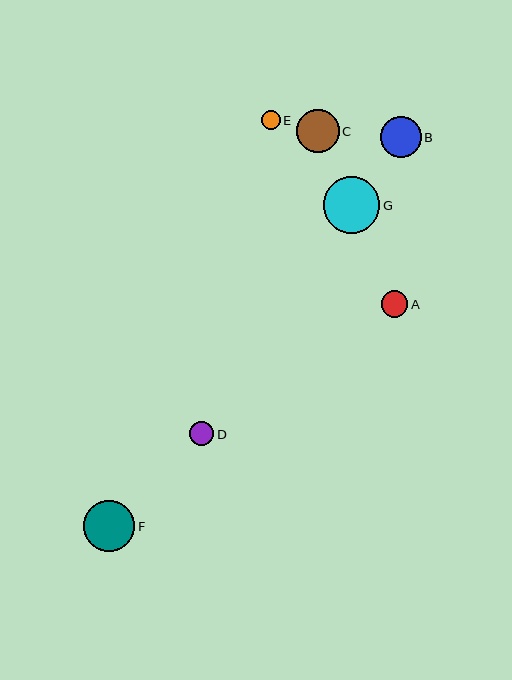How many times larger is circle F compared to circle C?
Circle F is approximately 1.2 times the size of circle C.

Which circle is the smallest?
Circle E is the smallest with a size of approximately 19 pixels.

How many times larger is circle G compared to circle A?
Circle G is approximately 2.1 times the size of circle A.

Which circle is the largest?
Circle G is the largest with a size of approximately 57 pixels.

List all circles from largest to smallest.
From largest to smallest: G, F, C, B, A, D, E.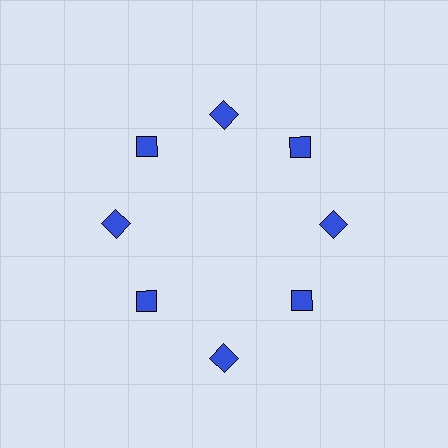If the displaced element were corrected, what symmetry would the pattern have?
It would have 8-fold rotational symmetry — the pattern would map onto itself every 45 degrees.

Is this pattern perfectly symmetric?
No. The 8 blue squares are arranged in a ring, but one element near the 6 o'clock position is pushed outward from the center, breaking the 8-fold rotational symmetry.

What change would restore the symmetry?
The symmetry would be restored by moving it inward, back onto the ring so that all 8 squares sit at equal angles and equal distance from the center.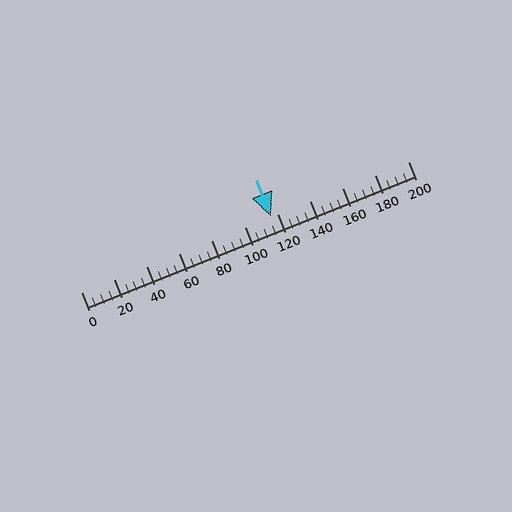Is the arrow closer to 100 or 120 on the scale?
The arrow is closer to 120.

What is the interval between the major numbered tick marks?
The major tick marks are spaced 20 units apart.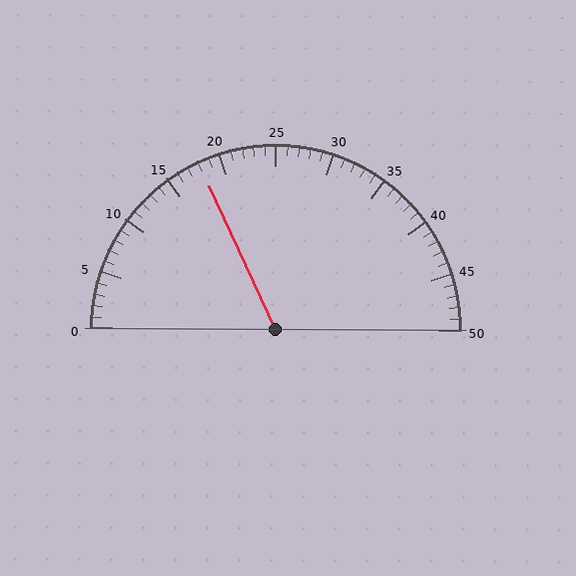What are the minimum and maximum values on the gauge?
The gauge ranges from 0 to 50.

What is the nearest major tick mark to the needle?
The nearest major tick mark is 20.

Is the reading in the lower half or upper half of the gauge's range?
The reading is in the lower half of the range (0 to 50).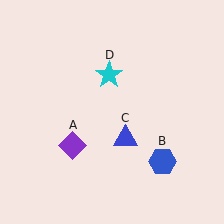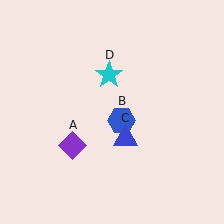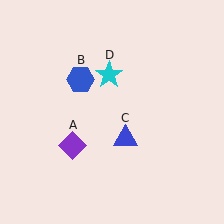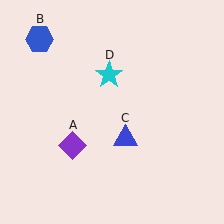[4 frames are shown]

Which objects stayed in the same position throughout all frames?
Purple diamond (object A) and blue triangle (object C) and cyan star (object D) remained stationary.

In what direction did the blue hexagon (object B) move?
The blue hexagon (object B) moved up and to the left.